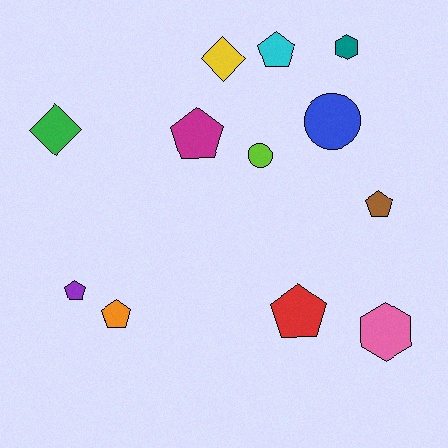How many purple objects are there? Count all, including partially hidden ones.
There is 1 purple object.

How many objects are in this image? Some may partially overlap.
There are 12 objects.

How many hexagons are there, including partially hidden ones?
There are 2 hexagons.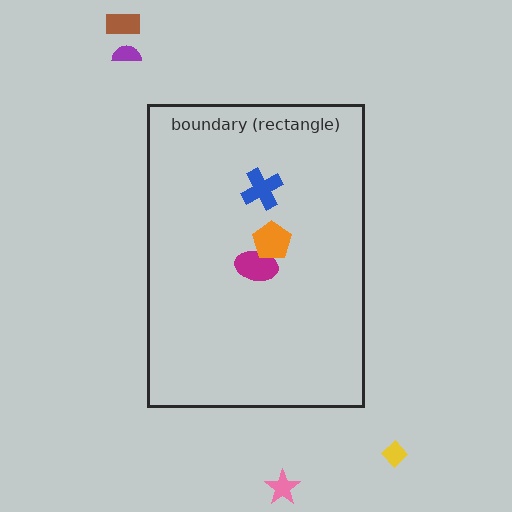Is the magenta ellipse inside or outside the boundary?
Inside.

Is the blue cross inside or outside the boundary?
Inside.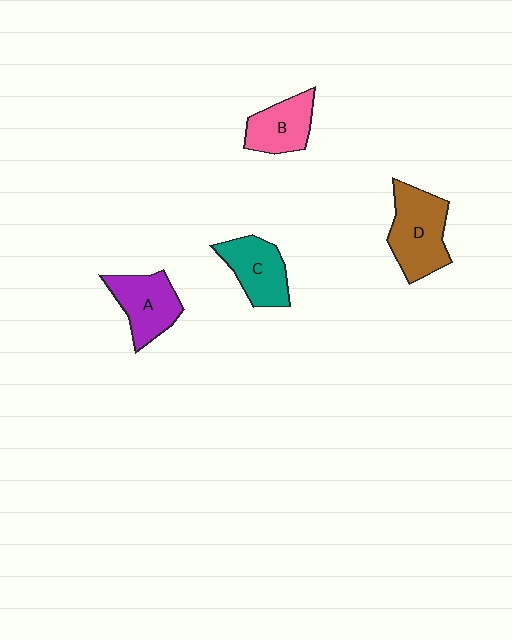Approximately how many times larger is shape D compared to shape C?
Approximately 1.3 times.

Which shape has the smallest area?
Shape B (pink).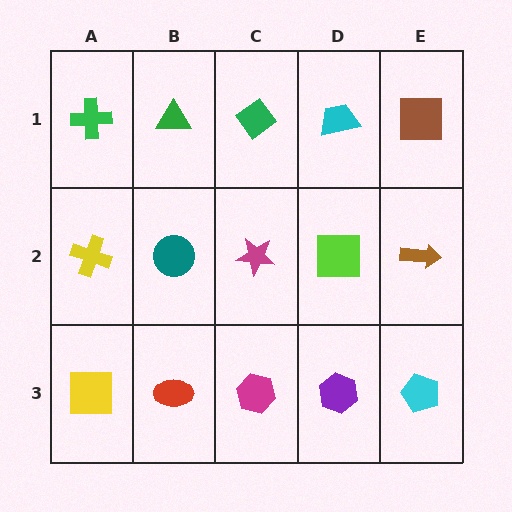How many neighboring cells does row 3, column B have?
3.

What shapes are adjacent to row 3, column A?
A yellow cross (row 2, column A), a red ellipse (row 3, column B).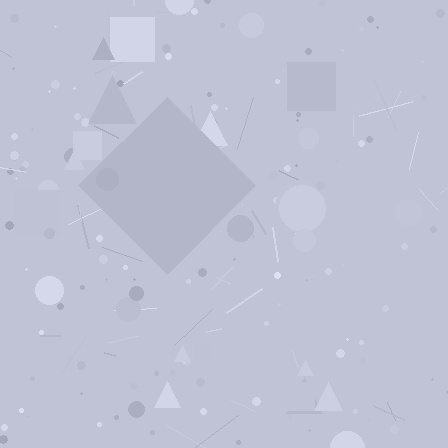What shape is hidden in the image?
A diamond is hidden in the image.